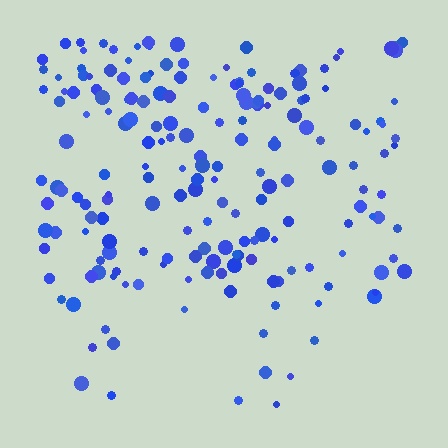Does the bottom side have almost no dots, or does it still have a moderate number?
Still a moderate number, just noticeably fewer than the top.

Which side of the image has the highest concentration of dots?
The top.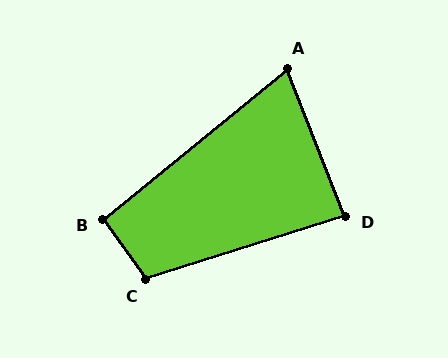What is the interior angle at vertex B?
Approximately 94 degrees (approximately right).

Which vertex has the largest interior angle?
C, at approximately 108 degrees.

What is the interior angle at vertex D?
Approximately 86 degrees (approximately right).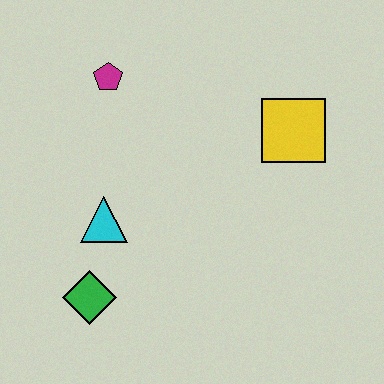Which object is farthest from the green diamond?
The yellow square is farthest from the green diamond.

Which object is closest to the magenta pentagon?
The cyan triangle is closest to the magenta pentagon.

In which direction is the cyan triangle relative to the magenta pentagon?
The cyan triangle is below the magenta pentagon.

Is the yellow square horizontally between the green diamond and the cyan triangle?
No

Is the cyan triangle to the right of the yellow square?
No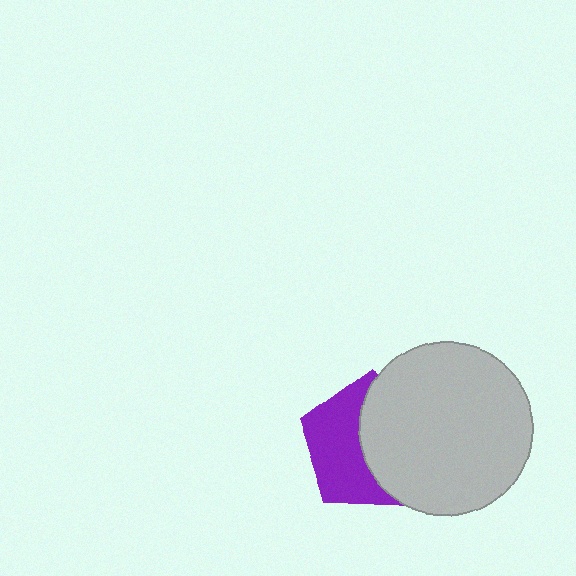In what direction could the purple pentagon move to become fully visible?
The purple pentagon could move left. That would shift it out from behind the light gray circle entirely.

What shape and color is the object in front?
The object in front is a light gray circle.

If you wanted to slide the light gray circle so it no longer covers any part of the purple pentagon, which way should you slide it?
Slide it right — that is the most direct way to separate the two shapes.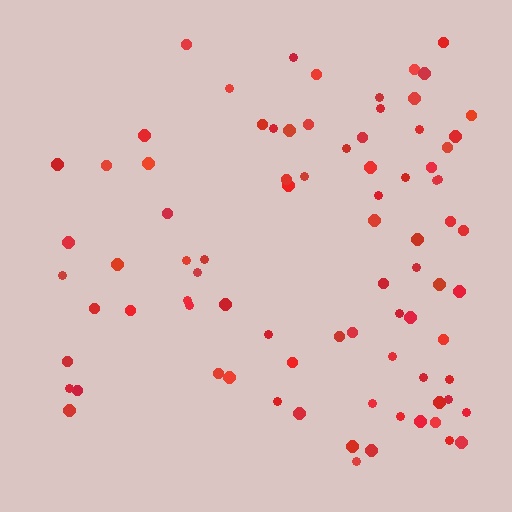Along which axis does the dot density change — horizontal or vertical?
Horizontal.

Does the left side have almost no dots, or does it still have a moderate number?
Still a moderate number, just noticeably fewer than the right.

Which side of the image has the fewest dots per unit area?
The left.